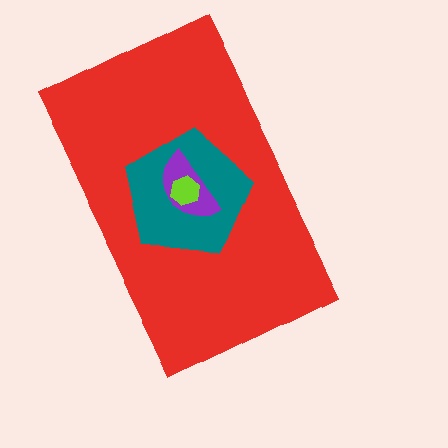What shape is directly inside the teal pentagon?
The purple semicircle.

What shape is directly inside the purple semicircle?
The lime hexagon.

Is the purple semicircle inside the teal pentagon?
Yes.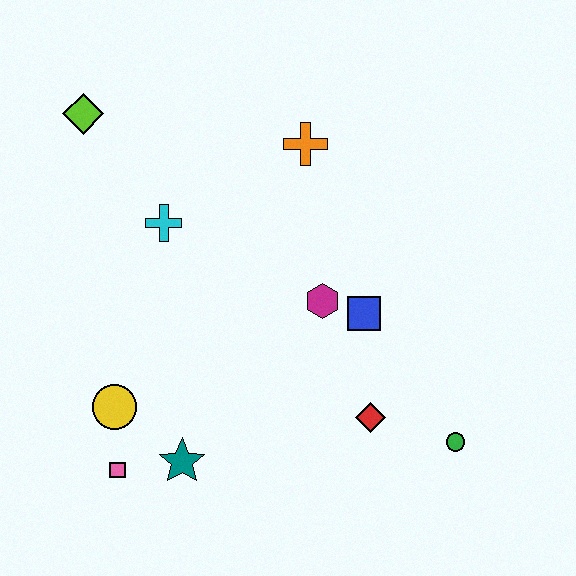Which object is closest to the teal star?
The pink square is closest to the teal star.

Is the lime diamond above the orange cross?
Yes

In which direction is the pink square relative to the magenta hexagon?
The pink square is to the left of the magenta hexagon.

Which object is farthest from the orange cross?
The pink square is farthest from the orange cross.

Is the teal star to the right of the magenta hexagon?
No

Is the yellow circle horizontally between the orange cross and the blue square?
No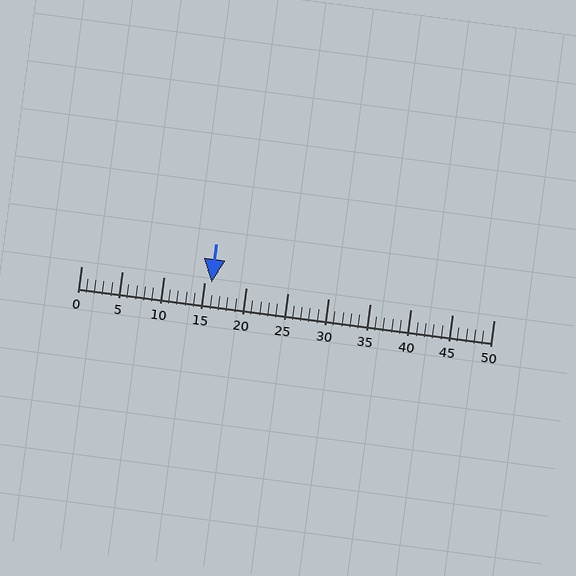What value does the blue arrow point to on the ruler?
The blue arrow points to approximately 16.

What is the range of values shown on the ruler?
The ruler shows values from 0 to 50.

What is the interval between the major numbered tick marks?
The major tick marks are spaced 5 units apart.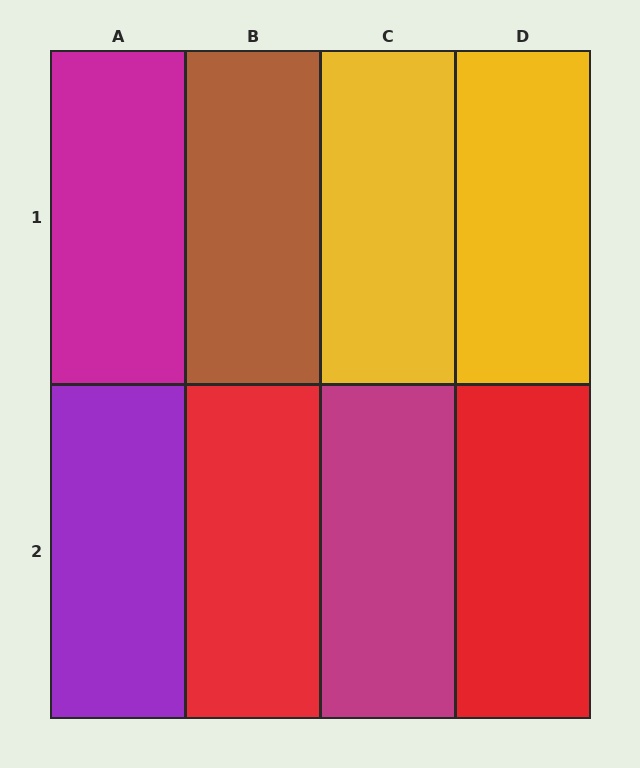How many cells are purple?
1 cell is purple.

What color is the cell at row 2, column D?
Red.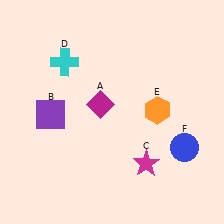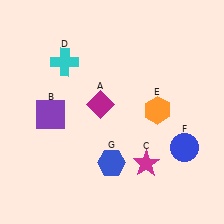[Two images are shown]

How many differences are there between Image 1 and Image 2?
There is 1 difference between the two images.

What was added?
A blue hexagon (G) was added in Image 2.